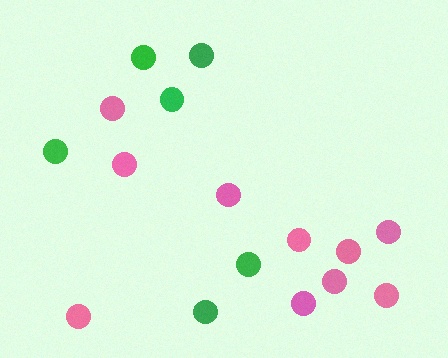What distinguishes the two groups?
There are 2 groups: one group of green circles (6) and one group of pink circles (10).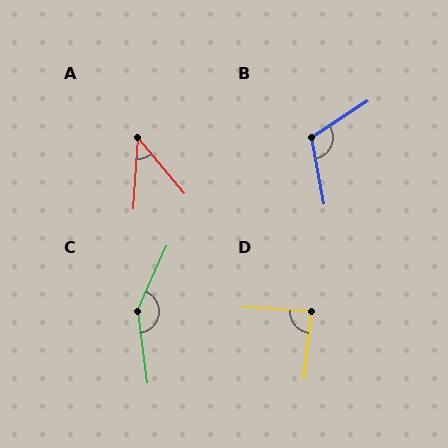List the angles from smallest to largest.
A (44°), D (88°), B (113°), C (149°).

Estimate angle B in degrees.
Approximately 113 degrees.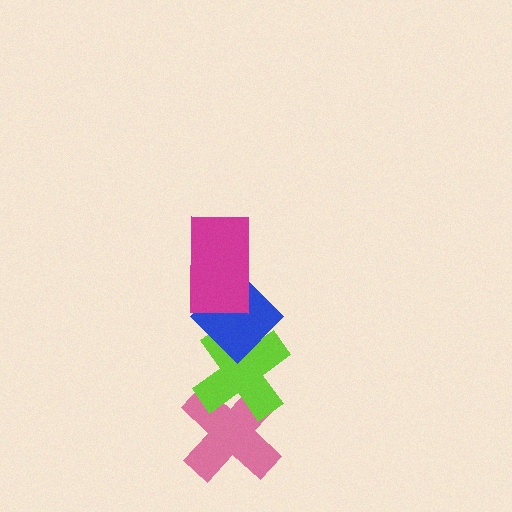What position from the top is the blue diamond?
The blue diamond is 2nd from the top.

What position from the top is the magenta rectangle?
The magenta rectangle is 1st from the top.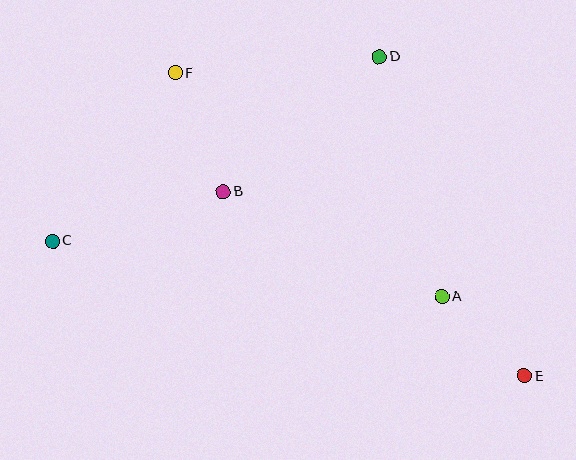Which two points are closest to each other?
Points A and E are closest to each other.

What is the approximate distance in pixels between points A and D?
The distance between A and D is approximately 248 pixels.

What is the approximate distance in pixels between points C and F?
The distance between C and F is approximately 209 pixels.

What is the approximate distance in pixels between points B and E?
The distance between B and E is approximately 353 pixels.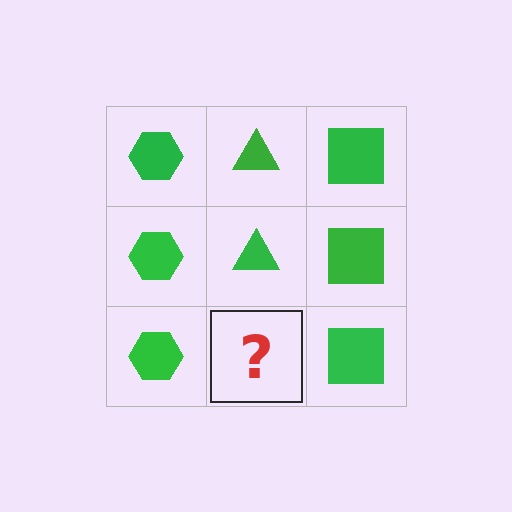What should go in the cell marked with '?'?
The missing cell should contain a green triangle.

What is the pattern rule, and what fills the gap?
The rule is that each column has a consistent shape. The gap should be filled with a green triangle.